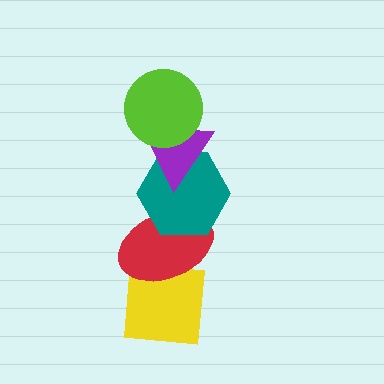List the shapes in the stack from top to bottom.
From top to bottom: the lime circle, the purple triangle, the teal hexagon, the red ellipse, the yellow square.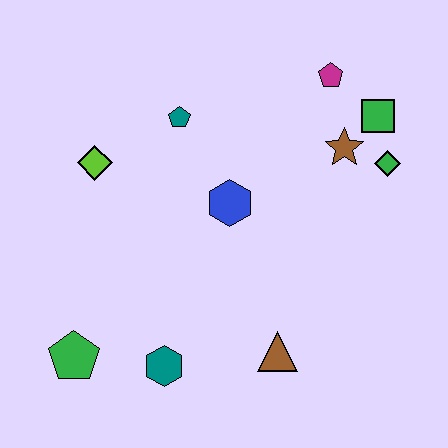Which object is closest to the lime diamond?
The teal pentagon is closest to the lime diamond.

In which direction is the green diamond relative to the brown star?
The green diamond is to the right of the brown star.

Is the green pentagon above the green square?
No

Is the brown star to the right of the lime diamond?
Yes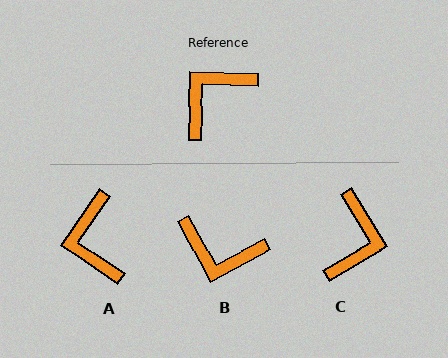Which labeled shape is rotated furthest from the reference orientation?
C, about 147 degrees away.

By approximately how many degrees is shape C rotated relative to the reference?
Approximately 147 degrees clockwise.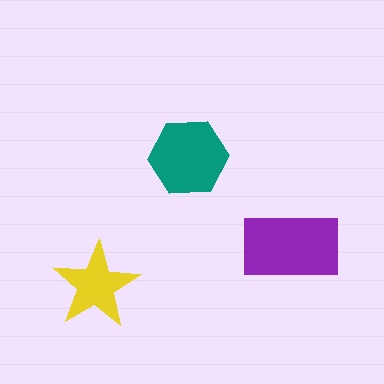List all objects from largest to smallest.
The purple rectangle, the teal hexagon, the yellow star.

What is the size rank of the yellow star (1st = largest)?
3rd.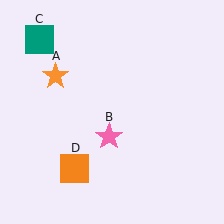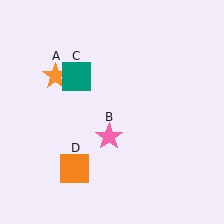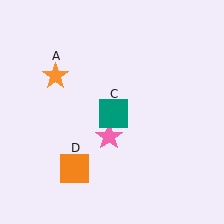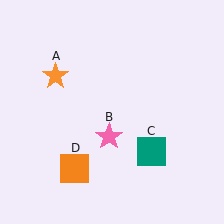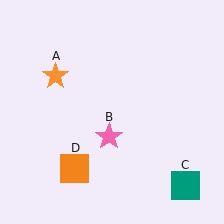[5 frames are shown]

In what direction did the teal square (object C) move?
The teal square (object C) moved down and to the right.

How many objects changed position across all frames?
1 object changed position: teal square (object C).